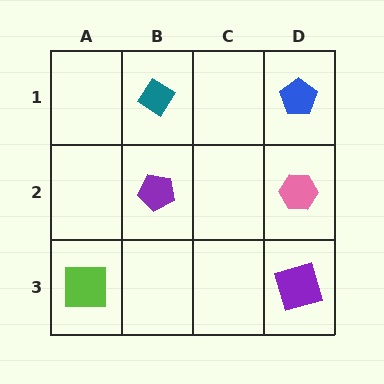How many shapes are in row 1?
2 shapes.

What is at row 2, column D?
A pink hexagon.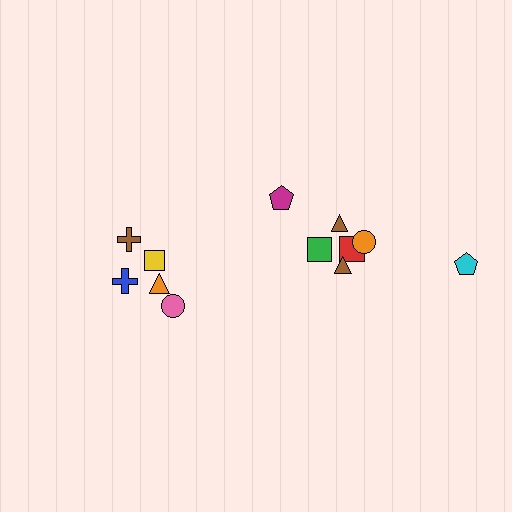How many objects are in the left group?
There are 5 objects.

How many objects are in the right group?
There are 7 objects.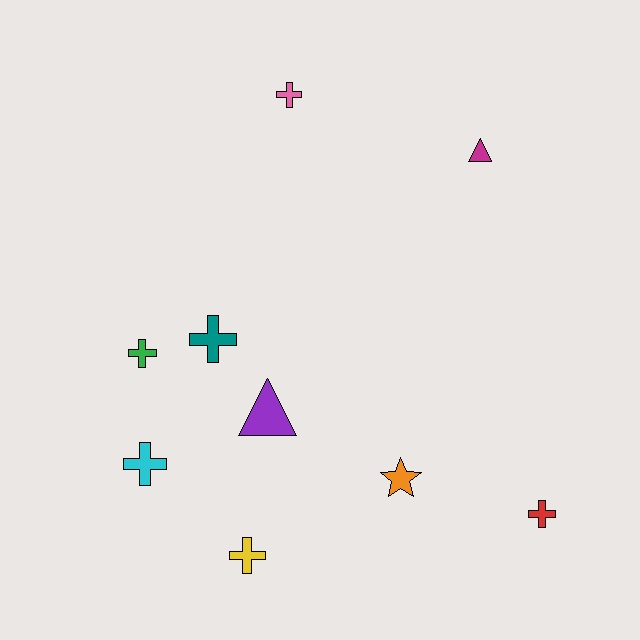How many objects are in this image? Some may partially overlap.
There are 9 objects.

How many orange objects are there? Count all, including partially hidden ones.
There is 1 orange object.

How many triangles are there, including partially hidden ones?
There are 2 triangles.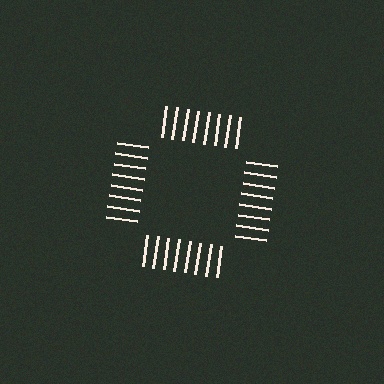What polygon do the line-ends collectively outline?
An illusory square — the line segments terminate on its edges but no continuous stroke is drawn.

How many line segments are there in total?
32 — 8 along each of the 4 edges.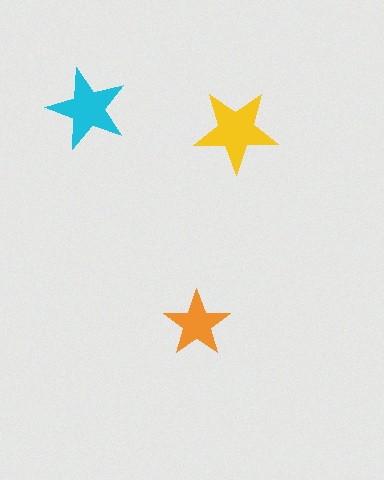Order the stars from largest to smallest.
the yellow one, the cyan one, the orange one.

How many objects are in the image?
There are 3 objects in the image.